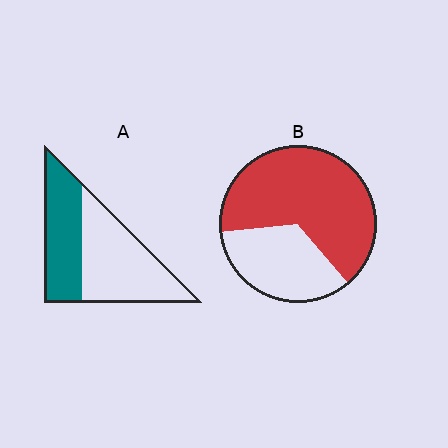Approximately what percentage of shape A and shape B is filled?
A is approximately 40% and B is approximately 65%.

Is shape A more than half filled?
No.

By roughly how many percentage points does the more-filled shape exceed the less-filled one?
By roughly 25 percentage points (B over A).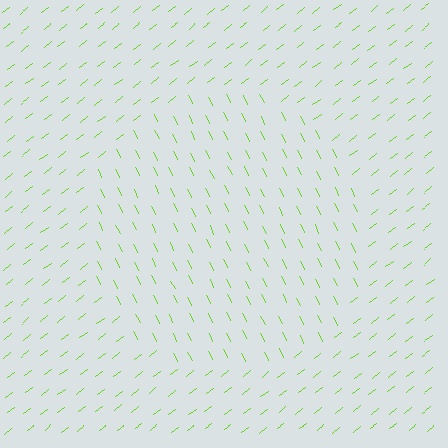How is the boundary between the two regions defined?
The boundary is defined purely by a change in line orientation (approximately 79 degrees difference). All lines are the same color and thickness.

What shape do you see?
I see a circle.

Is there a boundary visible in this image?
Yes, there is a texture boundary formed by a change in line orientation.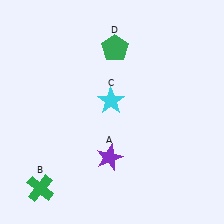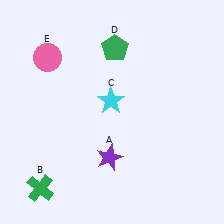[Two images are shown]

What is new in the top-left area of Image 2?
A pink circle (E) was added in the top-left area of Image 2.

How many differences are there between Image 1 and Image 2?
There is 1 difference between the two images.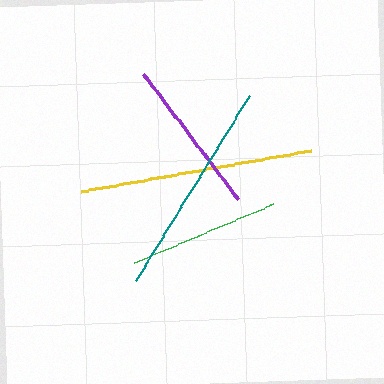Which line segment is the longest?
The yellow line is the longest at approximately 234 pixels.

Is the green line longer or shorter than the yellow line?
The yellow line is longer than the green line.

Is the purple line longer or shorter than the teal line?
The teal line is longer than the purple line.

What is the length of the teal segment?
The teal segment is approximately 217 pixels long.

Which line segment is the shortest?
The green line is the shortest at approximately 150 pixels.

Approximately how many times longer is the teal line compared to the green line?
The teal line is approximately 1.4 times the length of the green line.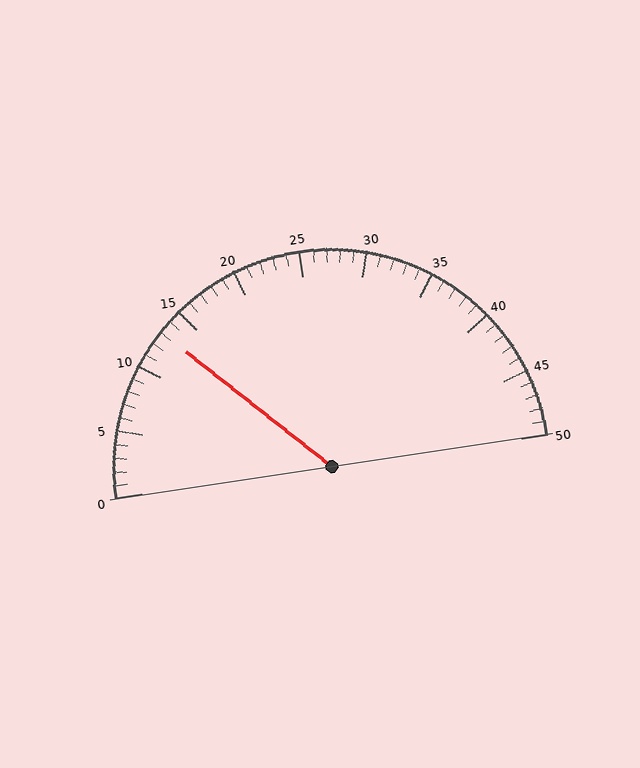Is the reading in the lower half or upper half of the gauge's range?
The reading is in the lower half of the range (0 to 50).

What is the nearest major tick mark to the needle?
The nearest major tick mark is 15.